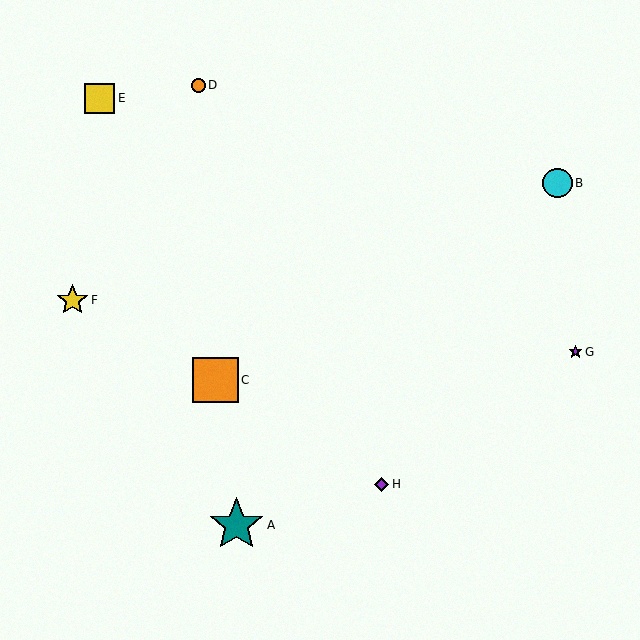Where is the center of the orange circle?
The center of the orange circle is at (198, 85).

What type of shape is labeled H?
Shape H is a purple diamond.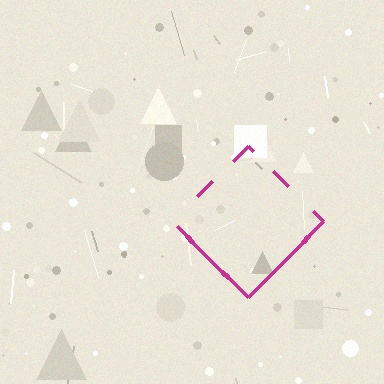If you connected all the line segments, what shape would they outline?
They would outline a diamond.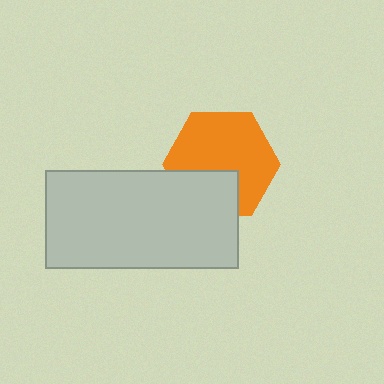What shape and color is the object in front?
The object in front is a light gray rectangle.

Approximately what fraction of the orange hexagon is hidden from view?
Roughly 30% of the orange hexagon is hidden behind the light gray rectangle.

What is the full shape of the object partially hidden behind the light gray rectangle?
The partially hidden object is an orange hexagon.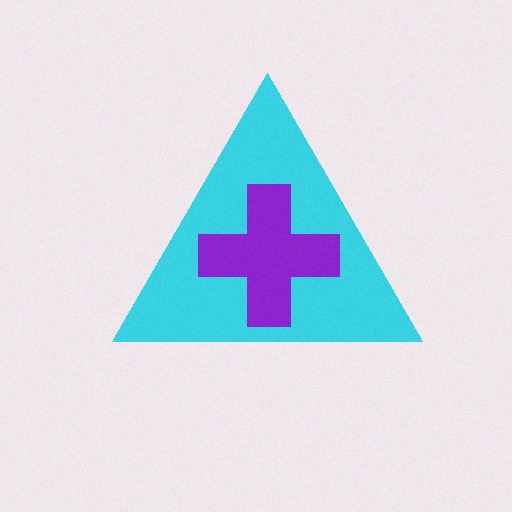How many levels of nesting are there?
2.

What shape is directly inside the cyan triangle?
The purple cross.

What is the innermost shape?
The purple cross.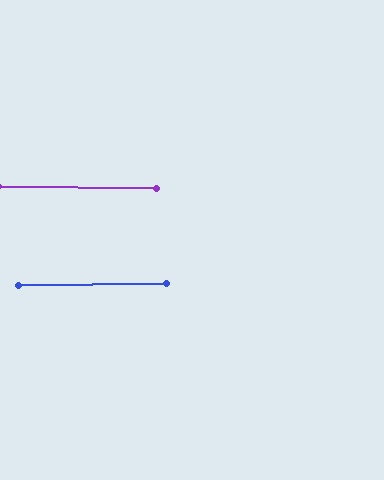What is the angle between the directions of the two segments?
Approximately 2 degrees.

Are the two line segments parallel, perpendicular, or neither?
Parallel — their directions differ by only 1.7°.